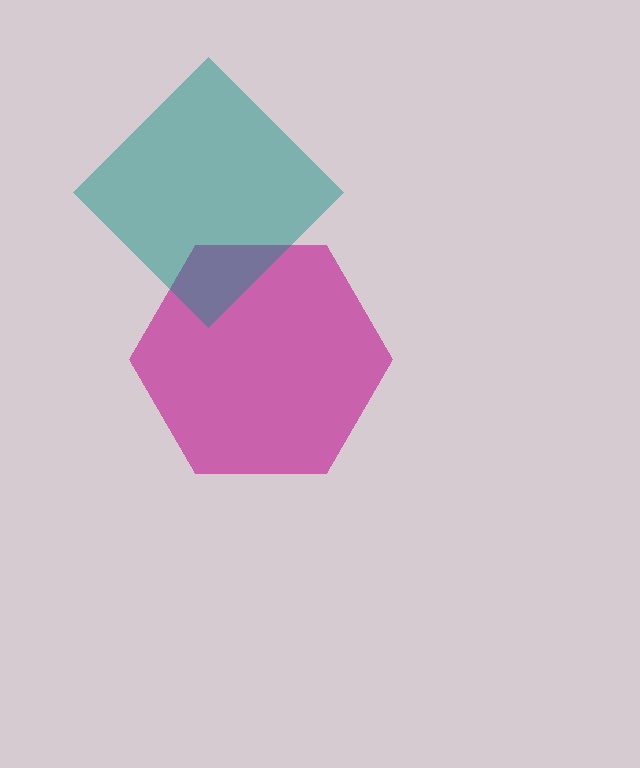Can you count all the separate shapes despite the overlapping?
Yes, there are 2 separate shapes.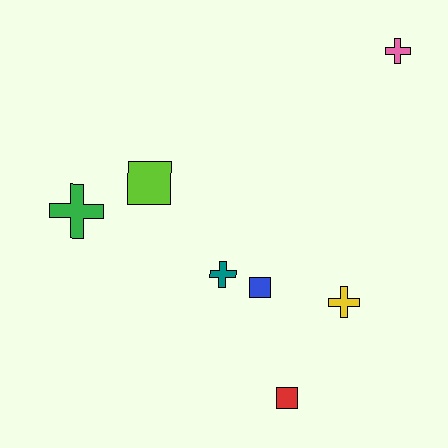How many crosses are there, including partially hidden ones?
There are 4 crosses.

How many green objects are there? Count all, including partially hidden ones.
There is 1 green object.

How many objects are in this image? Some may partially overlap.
There are 7 objects.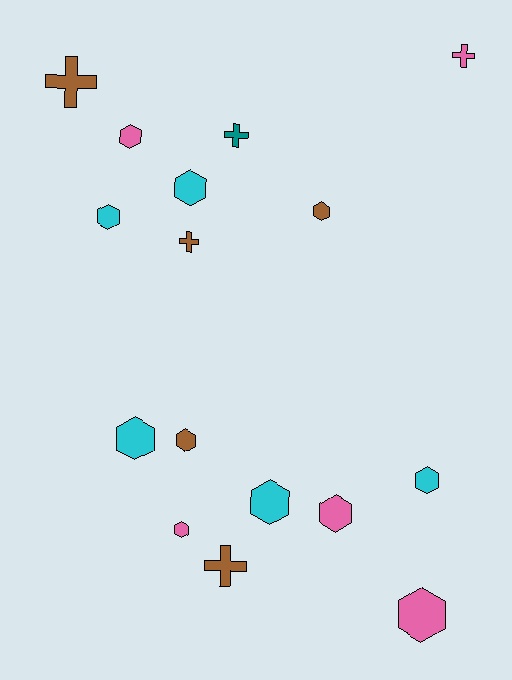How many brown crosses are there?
There are 3 brown crosses.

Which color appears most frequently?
Cyan, with 5 objects.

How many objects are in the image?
There are 16 objects.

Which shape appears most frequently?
Hexagon, with 11 objects.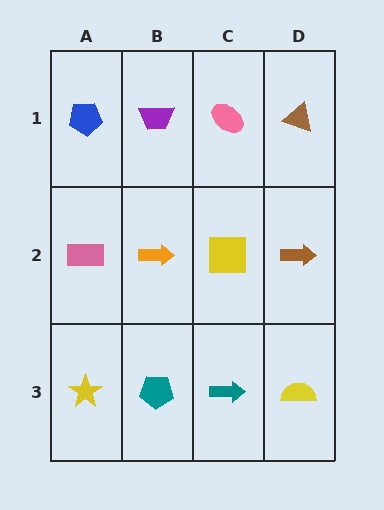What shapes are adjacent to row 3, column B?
An orange arrow (row 2, column B), a yellow star (row 3, column A), a teal arrow (row 3, column C).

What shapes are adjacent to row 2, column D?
A brown triangle (row 1, column D), a yellow semicircle (row 3, column D), a yellow square (row 2, column C).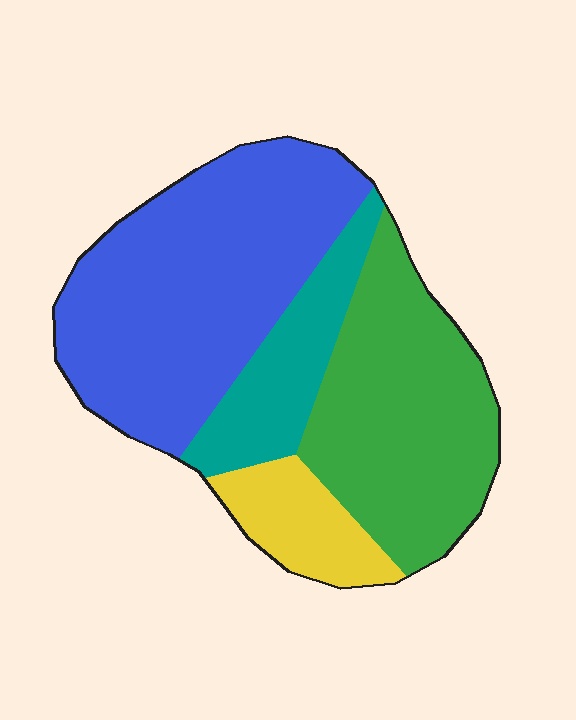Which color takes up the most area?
Blue, at roughly 45%.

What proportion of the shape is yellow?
Yellow covers 10% of the shape.